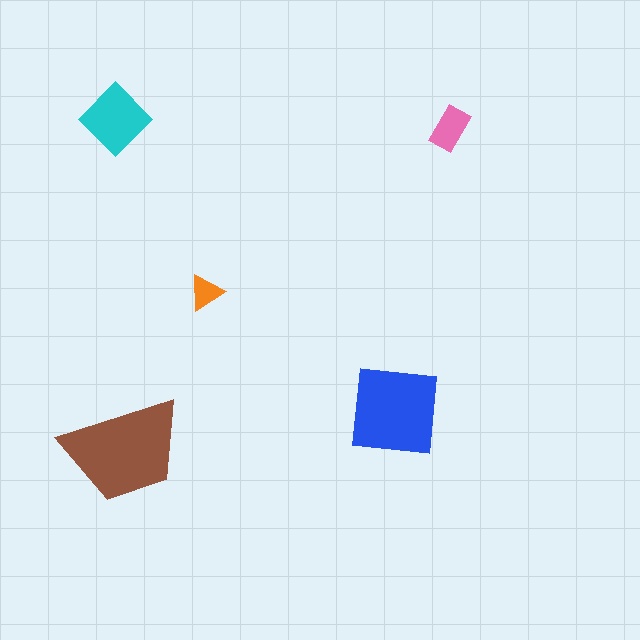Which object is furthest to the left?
The cyan diamond is leftmost.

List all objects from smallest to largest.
The orange triangle, the pink rectangle, the cyan diamond, the blue square, the brown trapezoid.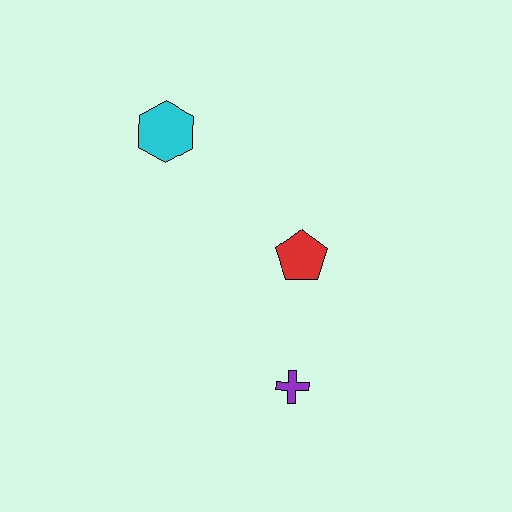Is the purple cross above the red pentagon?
No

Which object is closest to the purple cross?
The red pentagon is closest to the purple cross.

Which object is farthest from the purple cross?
The cyan hexagon is farthest from the purple cross.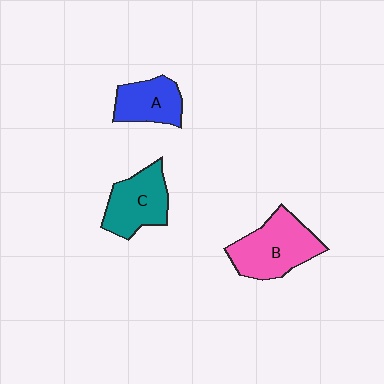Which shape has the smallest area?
Shape A (blue).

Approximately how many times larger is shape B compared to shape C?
Approximately 1.2 times.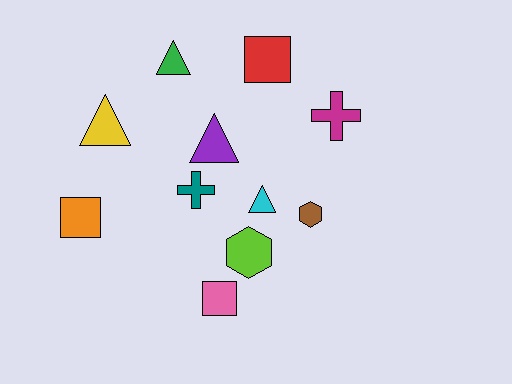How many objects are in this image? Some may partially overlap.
There are 11 objects.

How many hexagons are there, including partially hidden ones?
There are 2 hexagons.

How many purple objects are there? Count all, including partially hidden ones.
There is 1 purple object.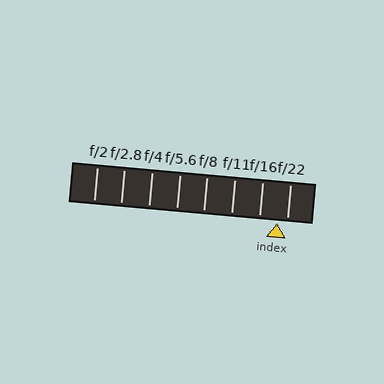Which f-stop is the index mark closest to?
The index mark is closest to f/22.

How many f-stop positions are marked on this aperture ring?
There are 8 f-stop positions marked.